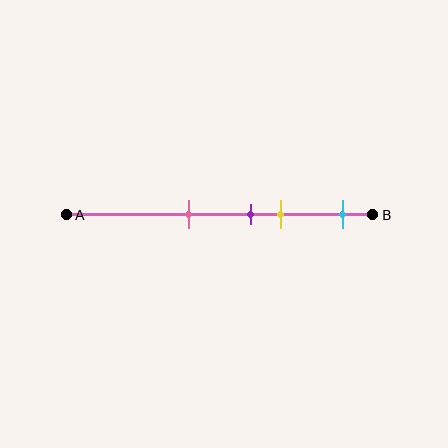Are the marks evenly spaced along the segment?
No, the marks are not evenly spaced.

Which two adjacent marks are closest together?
The purple and yellow marks are the closest adjacent pair.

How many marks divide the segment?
There are 4 marks dividing the segment.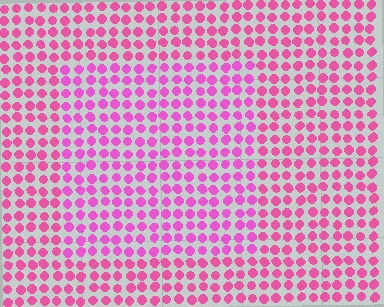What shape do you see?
I see a rectangle.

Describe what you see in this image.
The image is filled with small pink elements in a uniform arrangement. A rectangle-shaped region is visible where the elements are tinted to a slightly different hue, forming a subtle color boundary.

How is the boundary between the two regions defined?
The boundary is defined purely by a slight shift in hue (about 18 degrees). Spacing, size, and orientation are identical on both sides.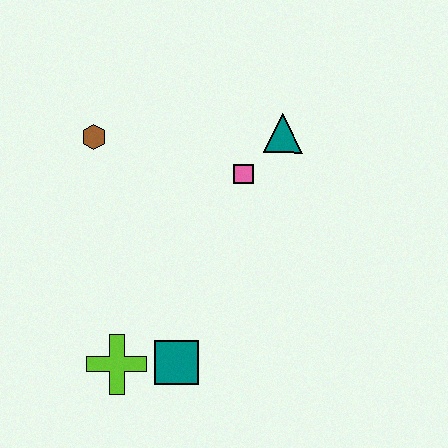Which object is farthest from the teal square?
The teal triangle is farthest from the teal square.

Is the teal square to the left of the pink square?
Yes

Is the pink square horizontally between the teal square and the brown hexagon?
No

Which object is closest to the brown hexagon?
The pink square is closest to the brown hexagon.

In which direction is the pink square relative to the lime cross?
The pink square is above the lime cross.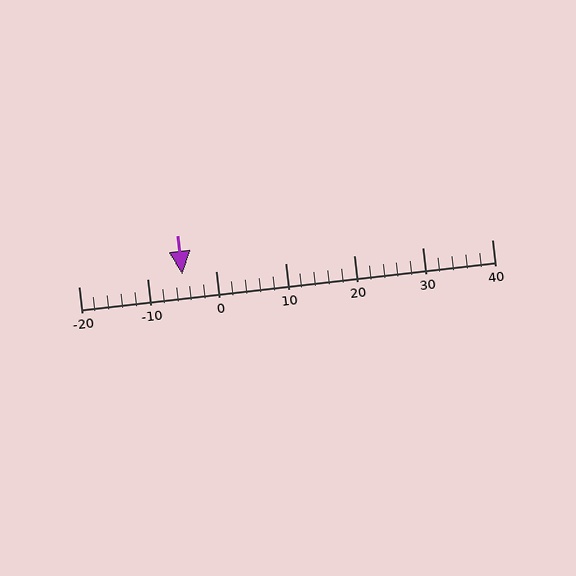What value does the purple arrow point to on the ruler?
The purple arrow points to approximately -5.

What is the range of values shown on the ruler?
The ruler shows values from -20 to 40.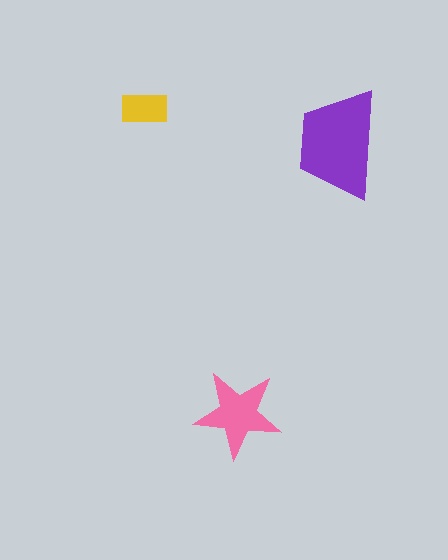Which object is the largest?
The purple trapezoid.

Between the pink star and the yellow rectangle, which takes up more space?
The pink star.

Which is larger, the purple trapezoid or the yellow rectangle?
The purple trapezoid.